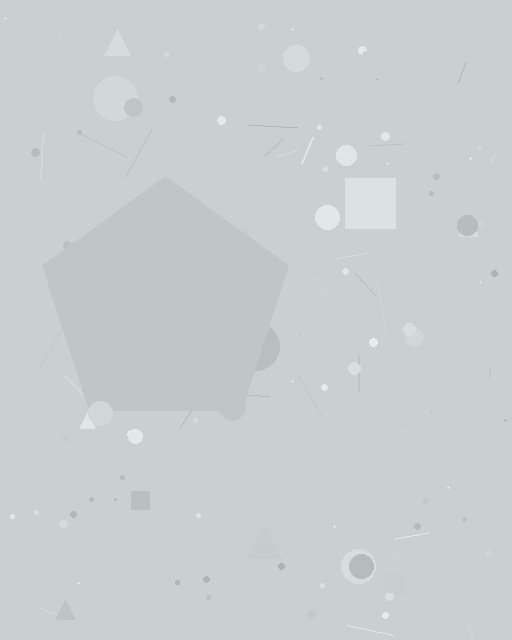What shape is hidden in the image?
A pentagon is hidden in the image.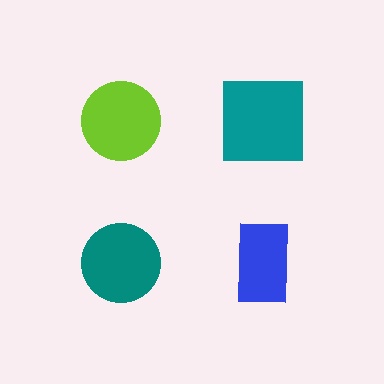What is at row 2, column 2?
A blue rectangle.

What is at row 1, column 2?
A teal square.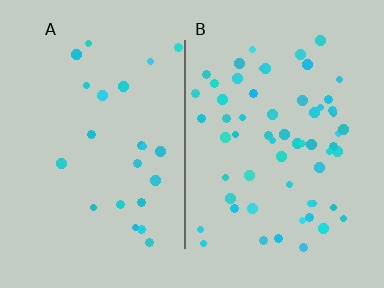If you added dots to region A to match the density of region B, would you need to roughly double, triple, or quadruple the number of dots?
Approximately triple.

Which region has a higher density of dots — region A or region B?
B (the right).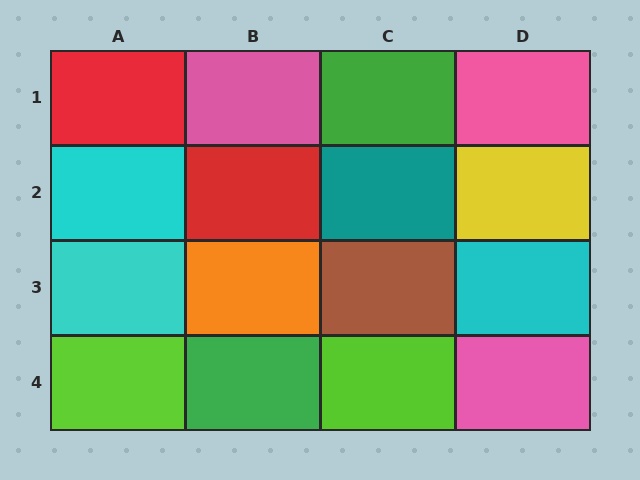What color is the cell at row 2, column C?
Teal.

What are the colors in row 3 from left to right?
Cyan, orange, brown, cyan.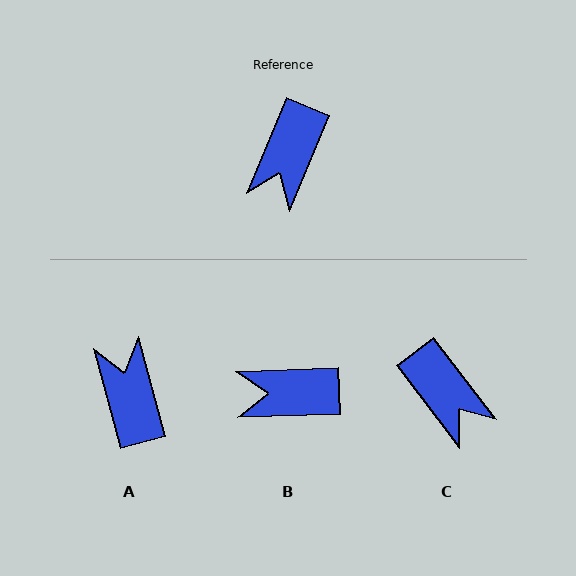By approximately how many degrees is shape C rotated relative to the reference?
Approximately 60 degrees counter-clockwise.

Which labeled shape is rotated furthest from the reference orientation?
A, about 142 degrees away.